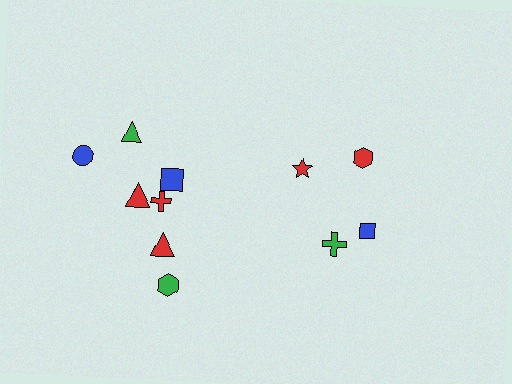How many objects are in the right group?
There are 4 objects.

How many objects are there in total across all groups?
There are 11 objects.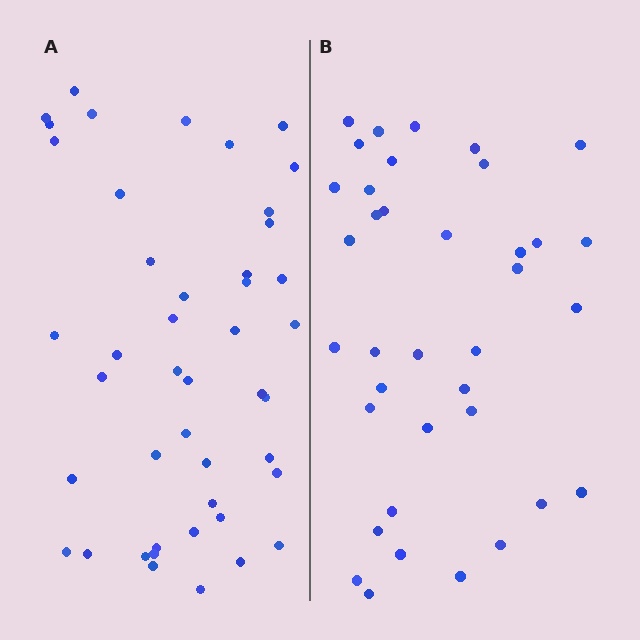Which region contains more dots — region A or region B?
Region A (the left region) has more dots.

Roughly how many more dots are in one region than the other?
Region A has roughly 8 or so more dots than region B.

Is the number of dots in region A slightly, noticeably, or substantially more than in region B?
Region A has only slightly more — the two regions are fairly close. The ratio is roughly 1.2 to 1.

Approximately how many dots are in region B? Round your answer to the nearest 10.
About 40 dots. (The exact count is 37, which rounds to 40.)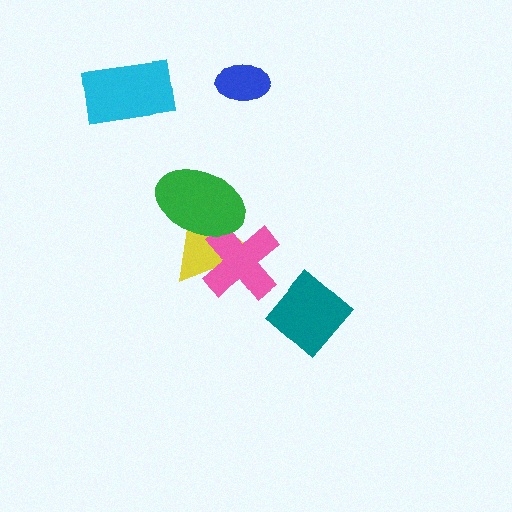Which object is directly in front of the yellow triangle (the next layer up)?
The pink cross is directly in front of the yellow triangle.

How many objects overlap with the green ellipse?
2 objects overlap with the green ellipse.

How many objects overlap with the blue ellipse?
0 objects overlap with the blue ellipse.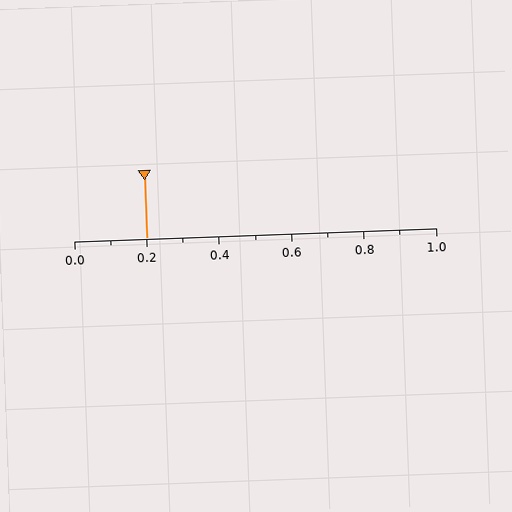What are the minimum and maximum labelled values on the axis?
The axis runs from 0.0 to 1.0.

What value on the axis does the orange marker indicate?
The marker indicates approximately 0.2.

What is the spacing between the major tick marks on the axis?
The major ticks are spaced 0.2 apart.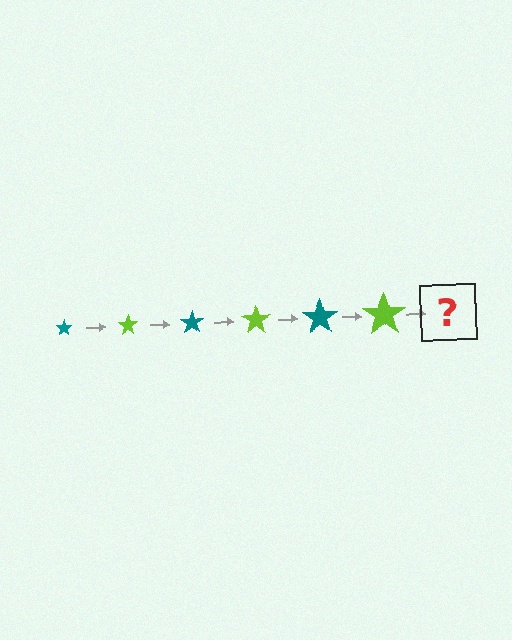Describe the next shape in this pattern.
It should be a teal star, larger than the previous one.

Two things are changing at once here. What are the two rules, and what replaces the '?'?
The two rules are that the star grows larger each step and the color cycles through teal and lime. The '?' should be a teal star, larger than the previous one.